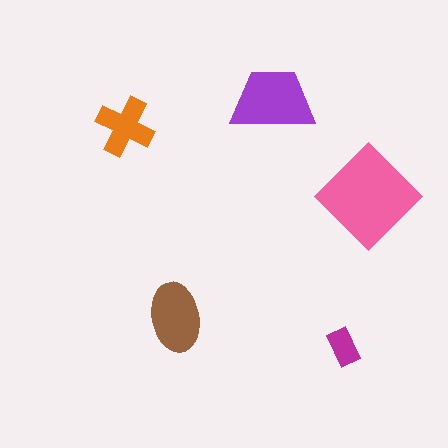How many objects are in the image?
There are 5 objects in the image.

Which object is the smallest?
The magenta rectangle.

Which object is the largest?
The pink diamond.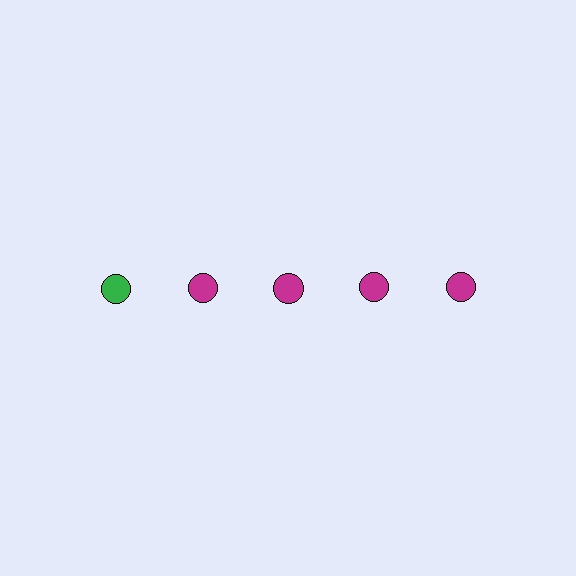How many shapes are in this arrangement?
There are 5 shapes arranged in a grid pattern.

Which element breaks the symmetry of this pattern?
The green circle in the top row, leftmost column breaks the symmetry. All other shapes are magenta circles.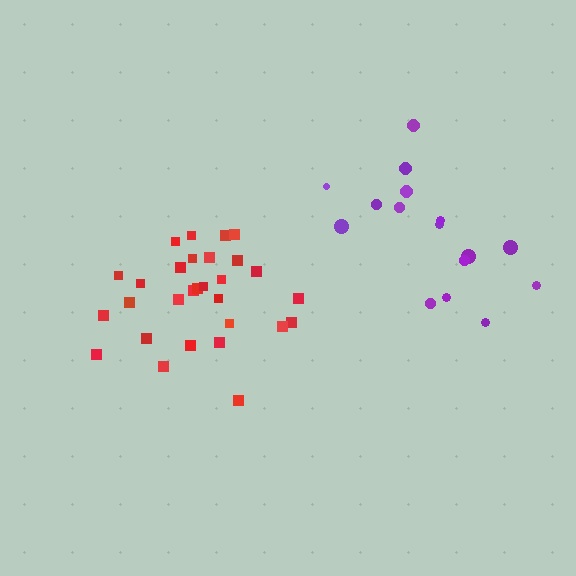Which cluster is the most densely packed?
Red.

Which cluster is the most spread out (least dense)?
Purple.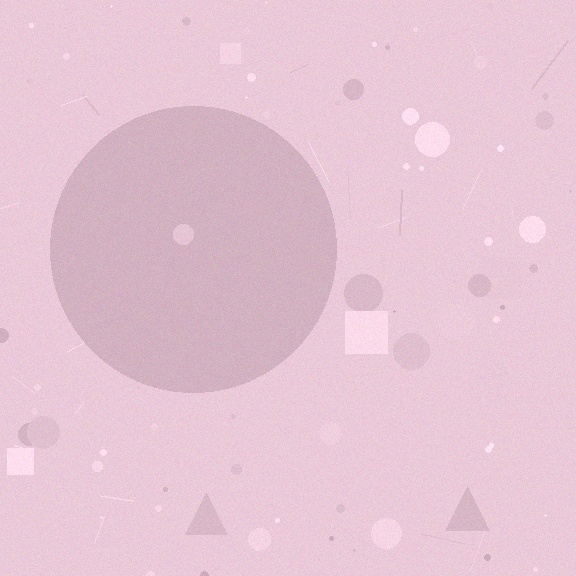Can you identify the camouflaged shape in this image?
The camouflaged shape is a circle.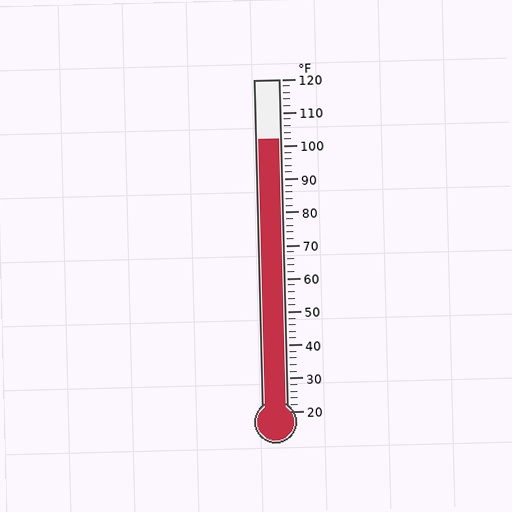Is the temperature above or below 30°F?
The temperature is above 30°F.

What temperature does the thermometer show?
The thermometer shows approximately 102°F.